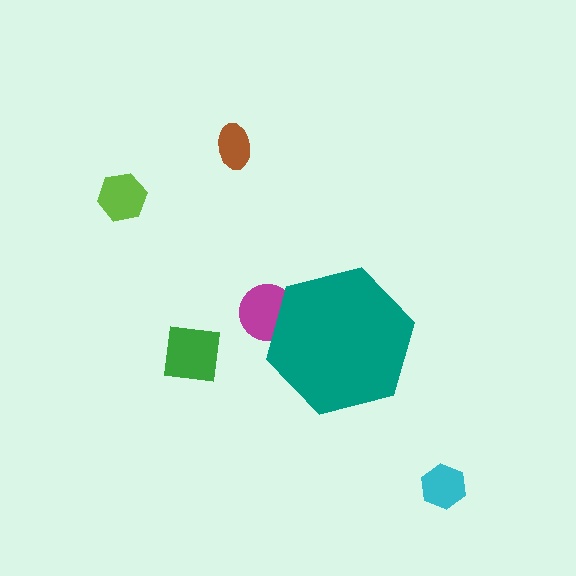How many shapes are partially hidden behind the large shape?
1 shape is partially hidden.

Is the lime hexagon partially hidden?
No, the lime hexagon is fully visible.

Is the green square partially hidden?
No, the green square is fully visible.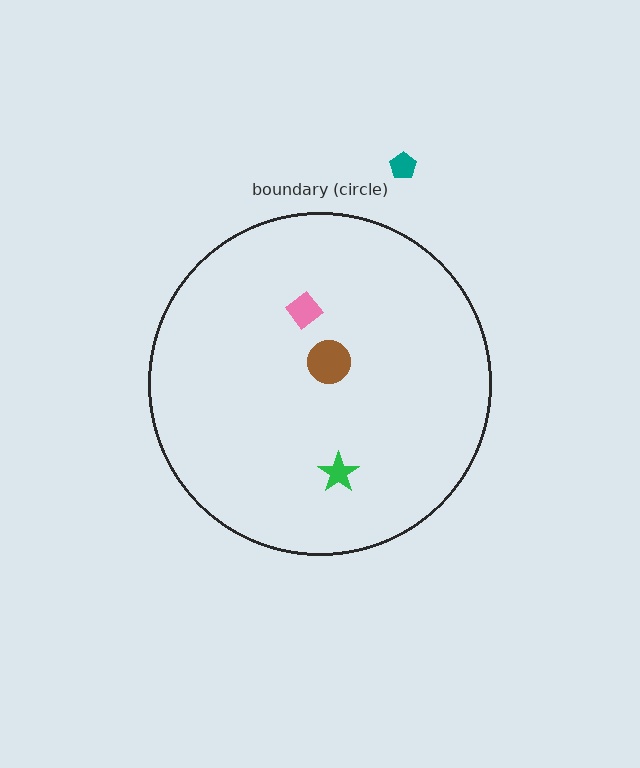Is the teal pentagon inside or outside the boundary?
Outside.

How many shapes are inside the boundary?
3 inside, 1 outside.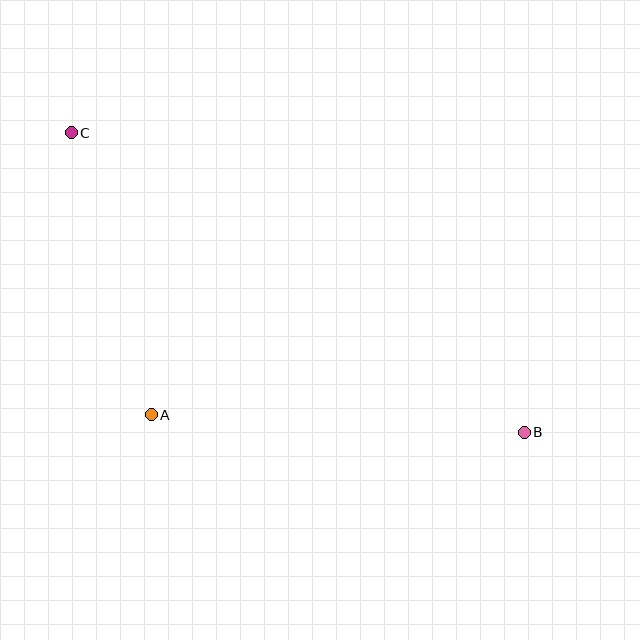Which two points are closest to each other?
Points A and C are closest to each other.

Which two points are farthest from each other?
Points B and C are farthest from each other.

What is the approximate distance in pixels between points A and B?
The distance between A and B is approximately 373 pixels.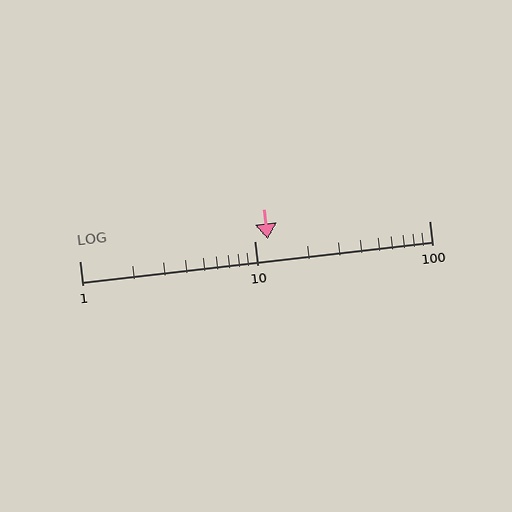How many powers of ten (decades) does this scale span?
The scale spans 2 decades, from 1 to 100.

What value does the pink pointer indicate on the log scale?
The pointer indicates approximately 12.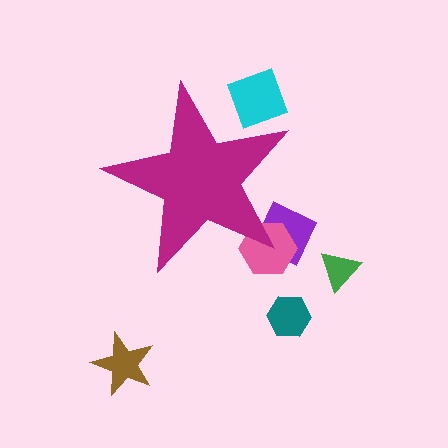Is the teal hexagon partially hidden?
No, the teal hexagon is fully visible.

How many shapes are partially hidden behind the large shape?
3 shapes are partially hidden.